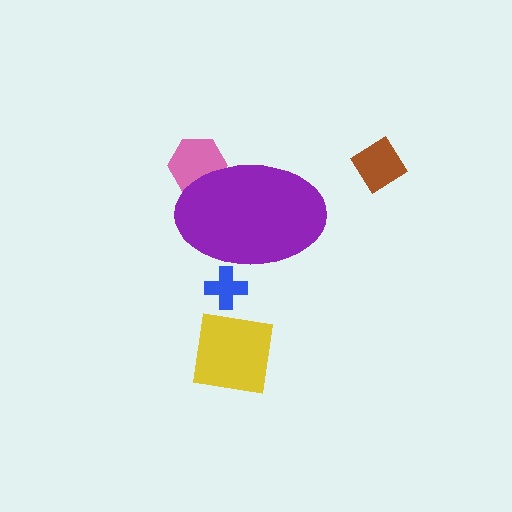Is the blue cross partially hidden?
Yes, the blue cross is partially hidden behind the purple ellipse.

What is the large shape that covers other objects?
A purple ellipse.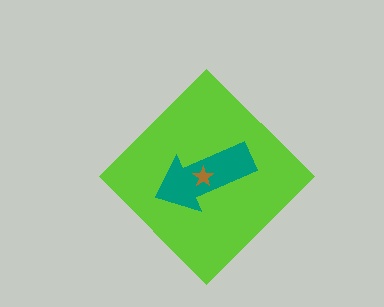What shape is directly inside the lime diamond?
The teal arrow.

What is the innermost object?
The brown star.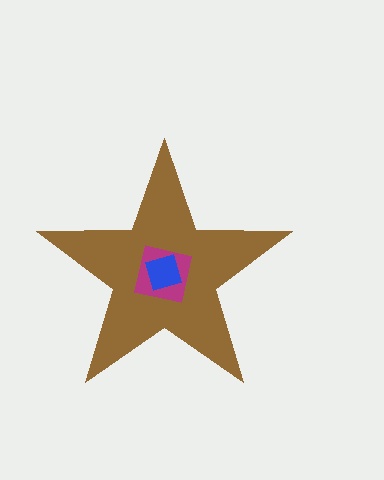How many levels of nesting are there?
3.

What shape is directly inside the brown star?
The magenta square.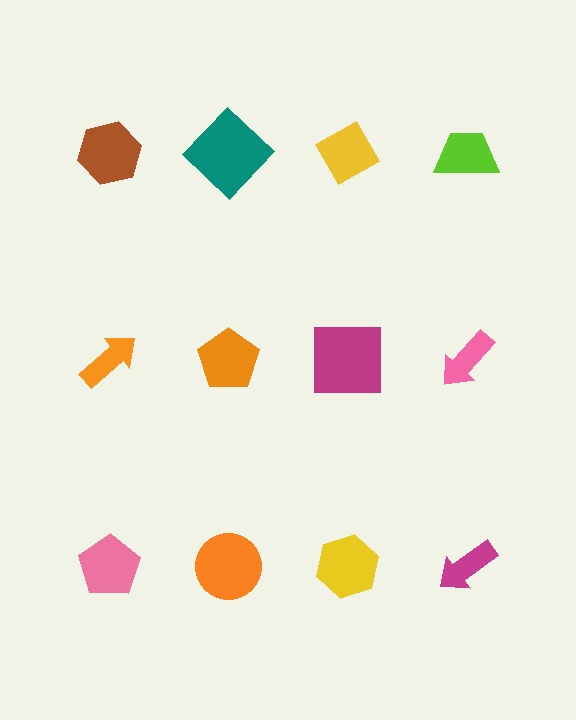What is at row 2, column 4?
A pink arrow.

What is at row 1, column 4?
A lime trapezoid.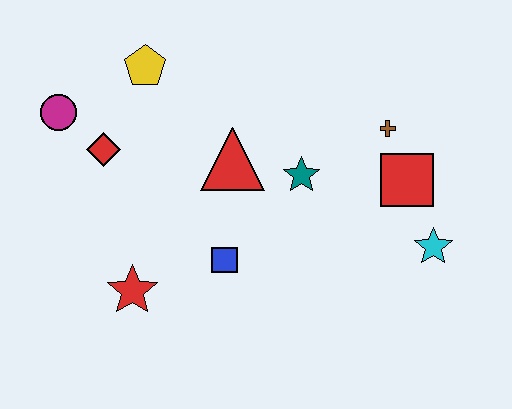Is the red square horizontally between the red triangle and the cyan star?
Yes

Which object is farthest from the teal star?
The magenta circle is farthest from the teal star.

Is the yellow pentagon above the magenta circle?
Yes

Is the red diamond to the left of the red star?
Yes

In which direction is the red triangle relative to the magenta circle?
The red triangle is to the right of the magenta circle.